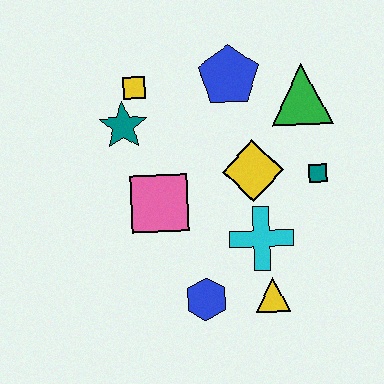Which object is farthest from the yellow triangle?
The yellow square is farthest from the yellow triangle.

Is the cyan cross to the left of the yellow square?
No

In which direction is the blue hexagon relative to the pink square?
The blue hexagon is below the pink square.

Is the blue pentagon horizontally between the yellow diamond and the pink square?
Yes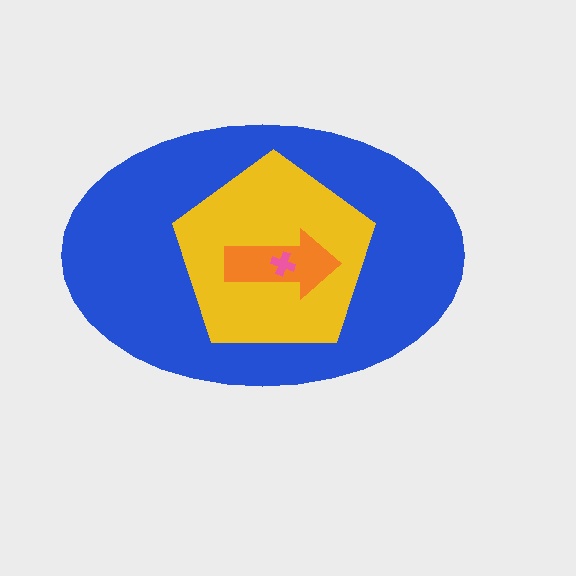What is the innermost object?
The pink cross.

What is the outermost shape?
The blue ellipse.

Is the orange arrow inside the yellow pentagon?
Yes.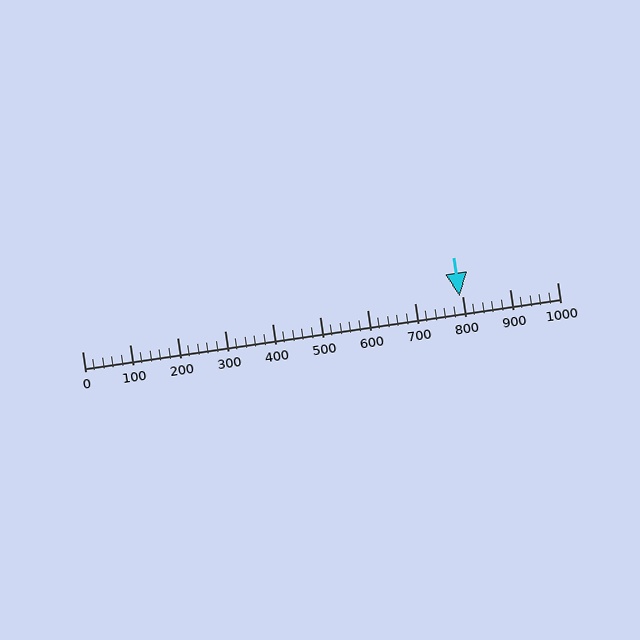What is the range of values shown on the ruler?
The ruler shows values from 0 to 1000.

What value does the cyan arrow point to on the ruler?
The cyan arrow points to approximately 795.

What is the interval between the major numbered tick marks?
The major tick marks are spaced 100 units apart.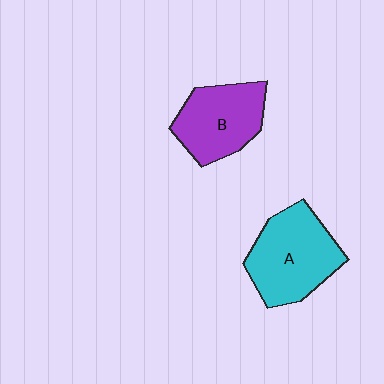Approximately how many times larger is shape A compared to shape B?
Approximately 1.2 times.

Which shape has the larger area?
Shape A (cyan).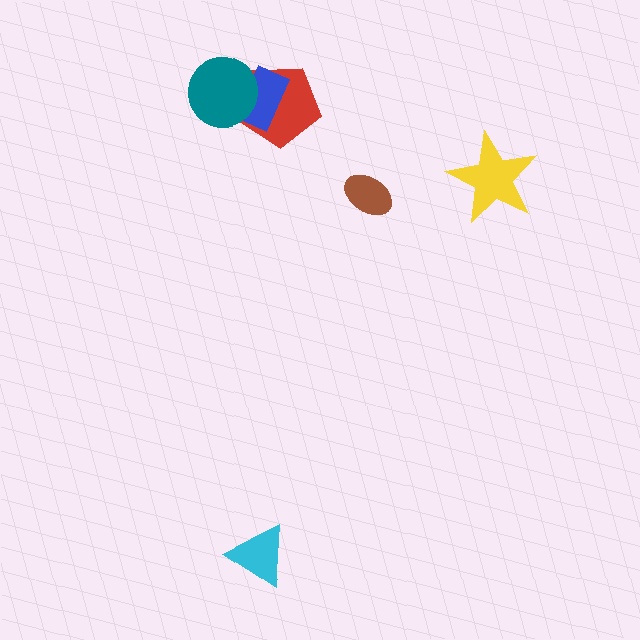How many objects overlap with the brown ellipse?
0 objects overlap with the brown ellipse.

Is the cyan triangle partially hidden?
No, no other shape covers it.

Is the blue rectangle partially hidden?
Yes, it is partially covered by another shape.